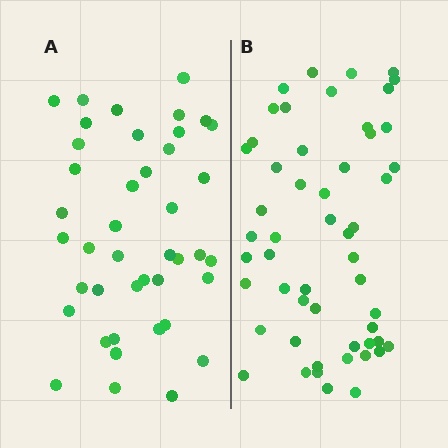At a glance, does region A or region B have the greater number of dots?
Region B (the right region) has more dots.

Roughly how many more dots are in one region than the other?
Region B has roughly 12 or so more dots than region A.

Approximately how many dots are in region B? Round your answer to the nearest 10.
About 50 dots. (The exact count is 53, which rounds to 50.)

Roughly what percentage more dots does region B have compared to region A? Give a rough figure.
About 25% more.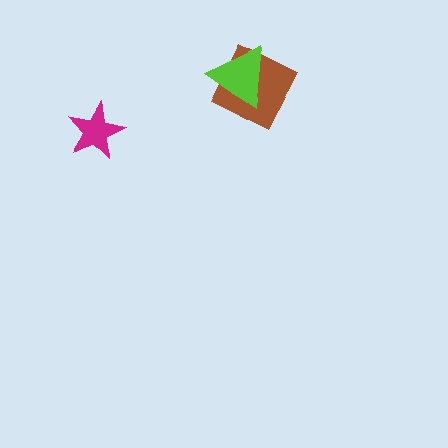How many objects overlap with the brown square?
1 object overlaps with the brown square.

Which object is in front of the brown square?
The lime triangle is in front of the brown square.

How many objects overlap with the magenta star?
0 objects overlap with the magenta star.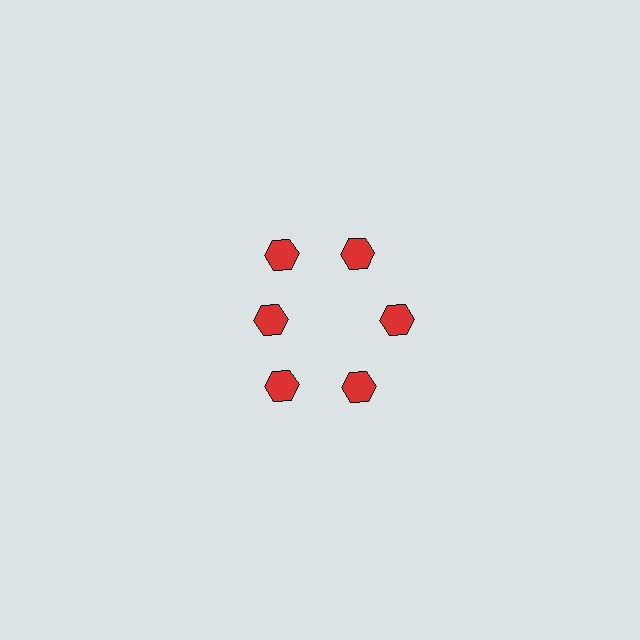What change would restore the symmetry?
The symmetry would be restored by moving it outward, back onto the ring so that all 6 hexagons sit at equal angles and equal distance from the center.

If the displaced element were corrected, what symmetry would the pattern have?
It would have 6-fold rotational symmetry — the pattern would map onto itself every 60 degrees.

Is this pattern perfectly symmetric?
No. The 6 red hexagons are arranged in a ring, but one element near the 9 o'clock position is pulled inward toward the center, breaking the 6-fold rotational symmetry.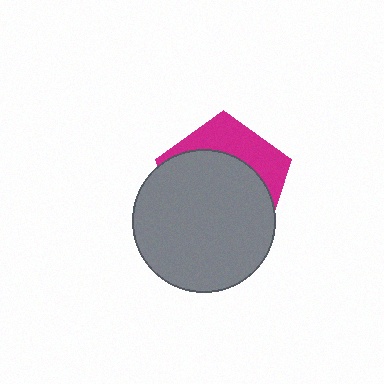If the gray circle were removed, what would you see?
You would see the complete magenta pentagon.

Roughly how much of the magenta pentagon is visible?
A small part of it is visible (roughly 32%).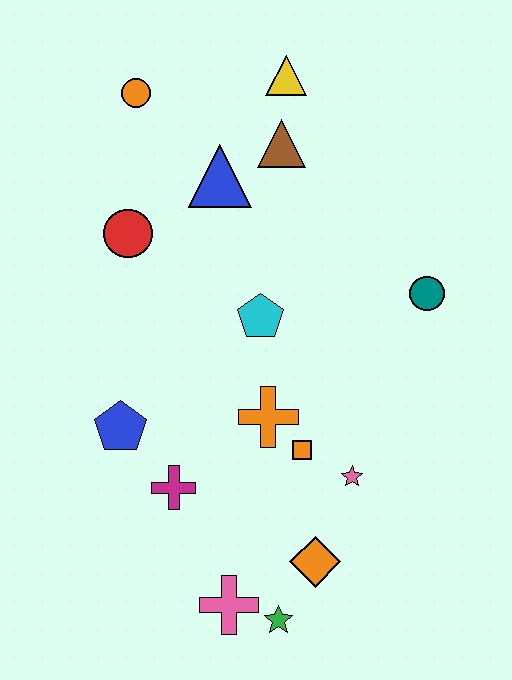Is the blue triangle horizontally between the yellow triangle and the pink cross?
No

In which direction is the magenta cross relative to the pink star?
The magenta cross is to the left of the pink star.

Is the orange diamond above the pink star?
No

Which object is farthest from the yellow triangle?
The green star is farthest from the yellow triangle.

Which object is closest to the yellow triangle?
The brown triangle is closest to the yellow triangle.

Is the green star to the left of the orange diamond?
Yes